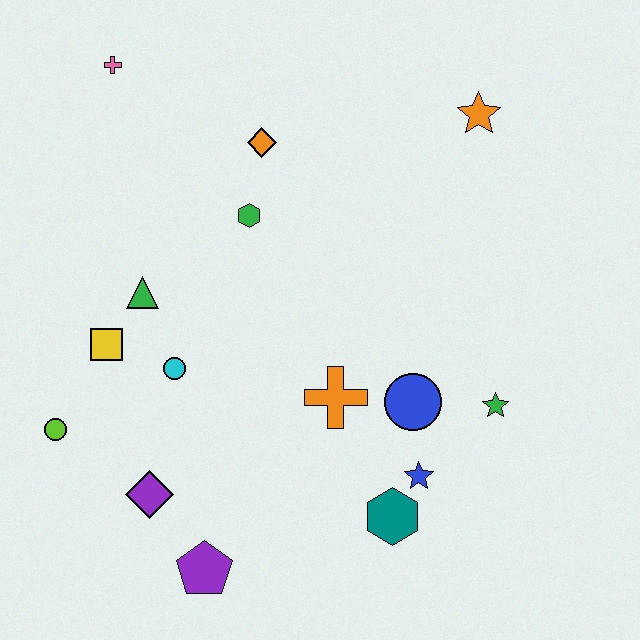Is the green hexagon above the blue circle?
Yes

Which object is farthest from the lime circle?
The orange star is farthest from the lime circle.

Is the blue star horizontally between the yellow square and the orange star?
Yes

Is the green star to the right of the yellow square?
Yes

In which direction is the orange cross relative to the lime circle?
The orange cross is to the right of the lime circle.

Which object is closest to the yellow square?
The green triangle is closest to the yellow square.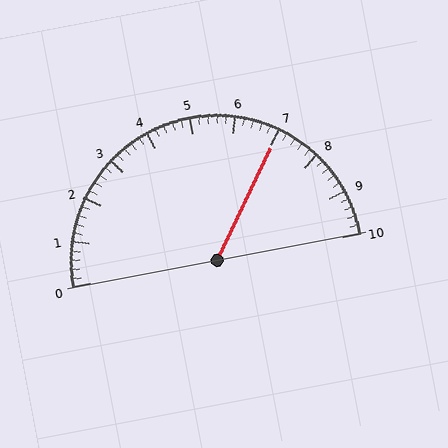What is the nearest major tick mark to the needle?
The nearest major tick mark is 7.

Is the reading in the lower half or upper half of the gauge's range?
The reading is in the upper half of the range (0 to 10).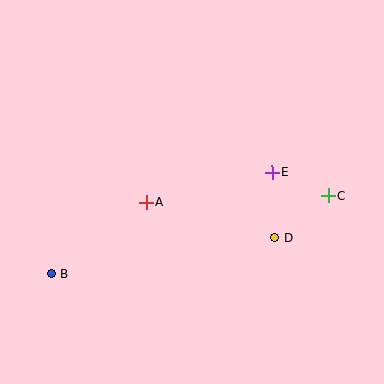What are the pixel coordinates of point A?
Point A is at (146, 202).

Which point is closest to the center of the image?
Point A at (146, 202) is closest to the center.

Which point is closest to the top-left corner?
Point A is closest to the top-left corner.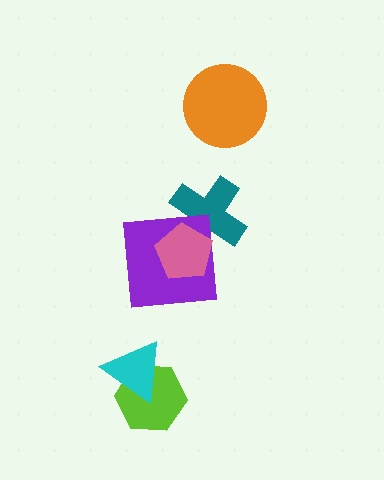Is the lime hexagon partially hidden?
Yes, it is partially covered by another shape.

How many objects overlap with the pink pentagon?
2 objects overlap with the pink pentagon.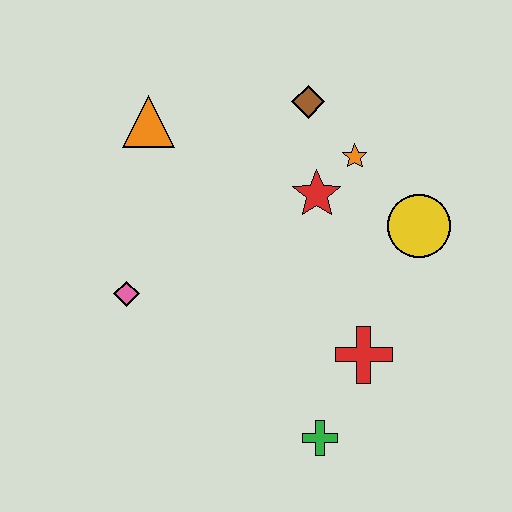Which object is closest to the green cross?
The red cross is closest to the green cross.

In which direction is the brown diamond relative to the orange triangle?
The brown diamond is to the right of the orange triangle.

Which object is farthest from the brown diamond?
The green cross is farthest from the brown diamond.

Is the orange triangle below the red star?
No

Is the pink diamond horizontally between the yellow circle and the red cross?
No